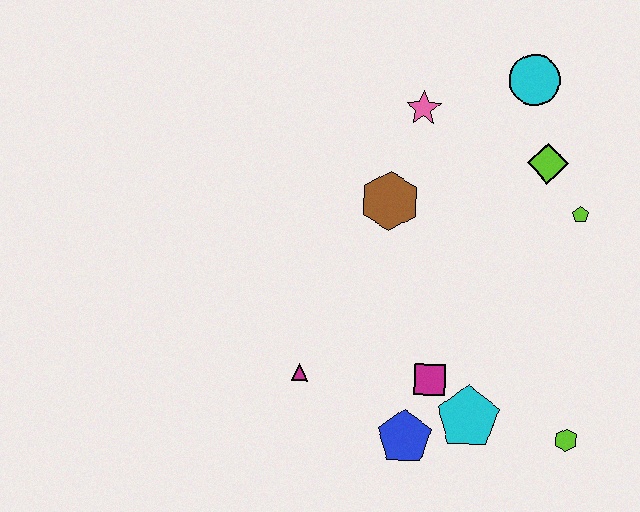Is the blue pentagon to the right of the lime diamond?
No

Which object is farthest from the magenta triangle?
The cyan circle is farthest from the magenta triangle.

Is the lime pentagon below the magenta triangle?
No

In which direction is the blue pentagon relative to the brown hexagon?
The blue pentagon is below the brown hexagon.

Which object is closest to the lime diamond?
The lime pentagon is closest to the lime diamond.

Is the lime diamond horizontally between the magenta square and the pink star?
No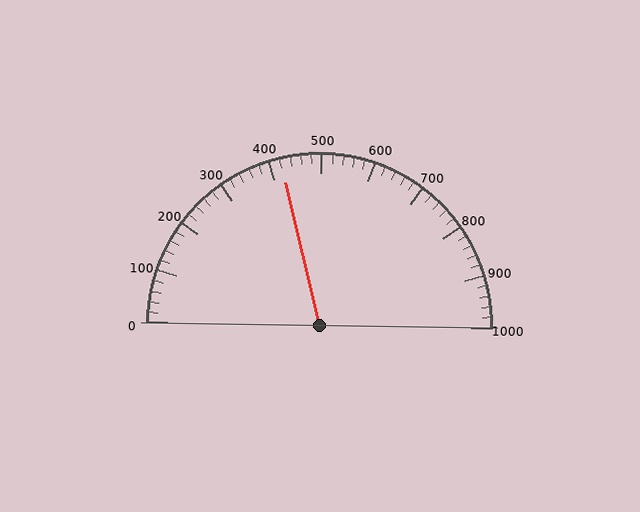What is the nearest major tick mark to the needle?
The nearest major tick mark is 400.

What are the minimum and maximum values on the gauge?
The gauge ranges from 0 to 1000.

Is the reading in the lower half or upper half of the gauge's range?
The reading is in the lower half of the range (0 to 1000).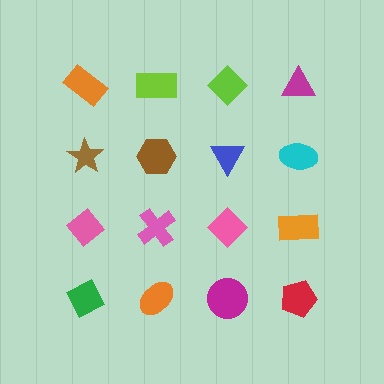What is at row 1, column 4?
A magenta triangle.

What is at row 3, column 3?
A pink diamond.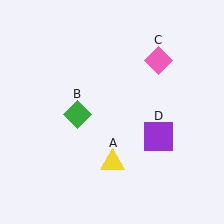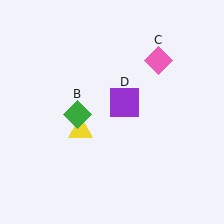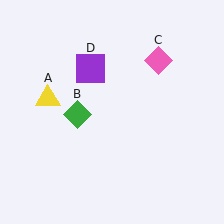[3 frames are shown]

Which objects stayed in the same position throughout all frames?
Green diamond (object B) and pink diamond (object C) remained stationary.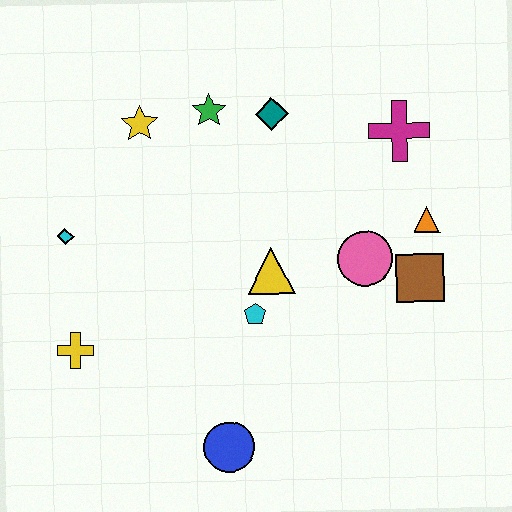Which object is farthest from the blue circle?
The magenta cross is farthest from the blue circle.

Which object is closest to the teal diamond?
The green star is closest to the teal diamond.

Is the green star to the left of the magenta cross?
Yes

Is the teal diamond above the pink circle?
Yes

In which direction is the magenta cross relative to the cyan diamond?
The magenta cross is to the right of the cyan diamond.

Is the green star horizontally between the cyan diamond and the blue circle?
Yes